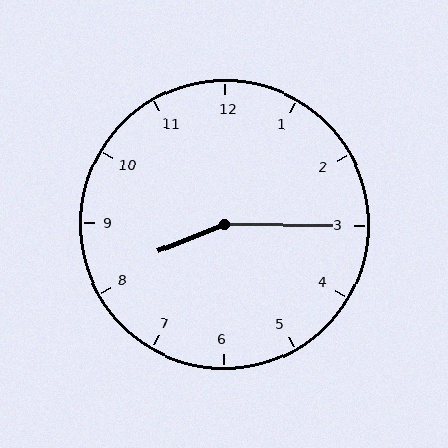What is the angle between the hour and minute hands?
Approximately 158 degrees.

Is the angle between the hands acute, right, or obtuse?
It is obtuse.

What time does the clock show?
8:15.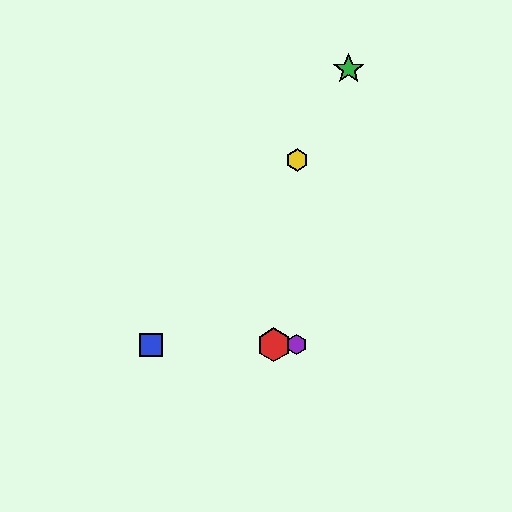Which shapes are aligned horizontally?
The red hexagon, the blue square, the purple hexagon are aligned horizontally.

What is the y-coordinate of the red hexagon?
The red hexagon is at y≈345.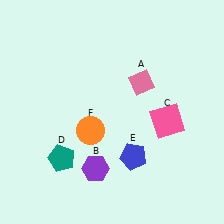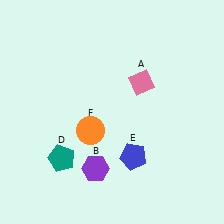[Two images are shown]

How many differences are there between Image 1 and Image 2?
There is 1 difference between the two images.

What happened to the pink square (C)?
The pink square (C) was removed in Image 2. It was in the bottom-right area of Image 1.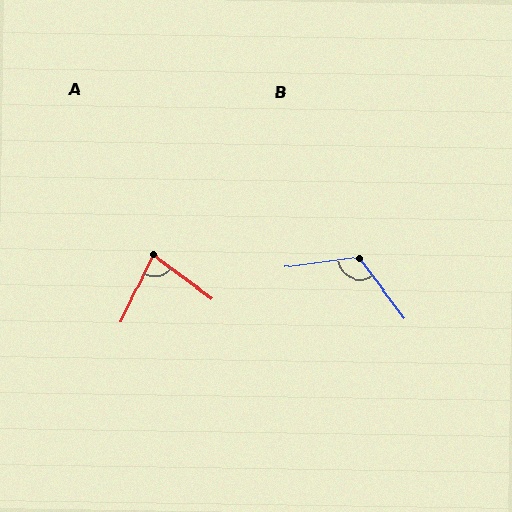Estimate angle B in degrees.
Approximately 119 degrees.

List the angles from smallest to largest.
A (79°), B (119°).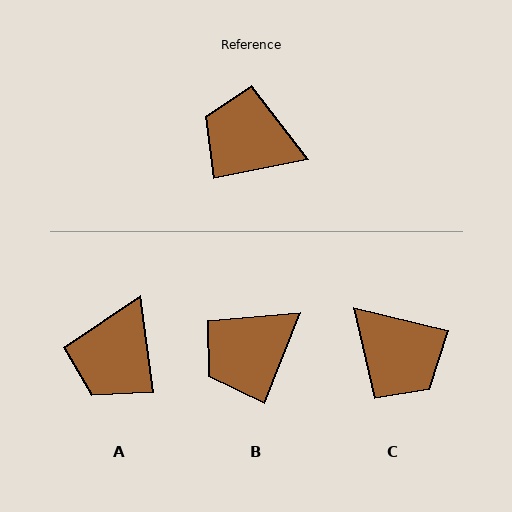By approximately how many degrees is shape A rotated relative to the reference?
Approximately 86 degrees counter-clockwise.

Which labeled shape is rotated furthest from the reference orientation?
C, about 155 degrees away.